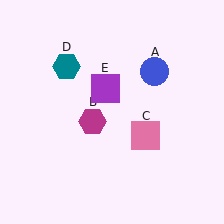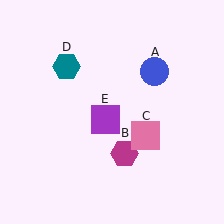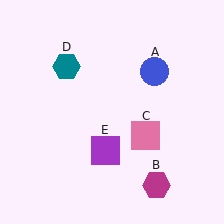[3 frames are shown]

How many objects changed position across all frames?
2 objects changed position: magenta hexagon (object B), purple square (object E).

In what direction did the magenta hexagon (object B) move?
The magenta hexagon (object B) moved down and to the right.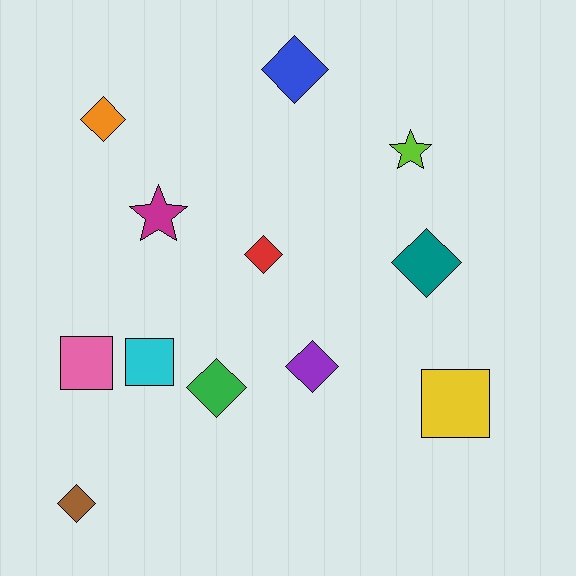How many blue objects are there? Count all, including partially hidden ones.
There is 1 blue object.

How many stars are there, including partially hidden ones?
There are 2 stars.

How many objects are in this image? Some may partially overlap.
There are 12 objects.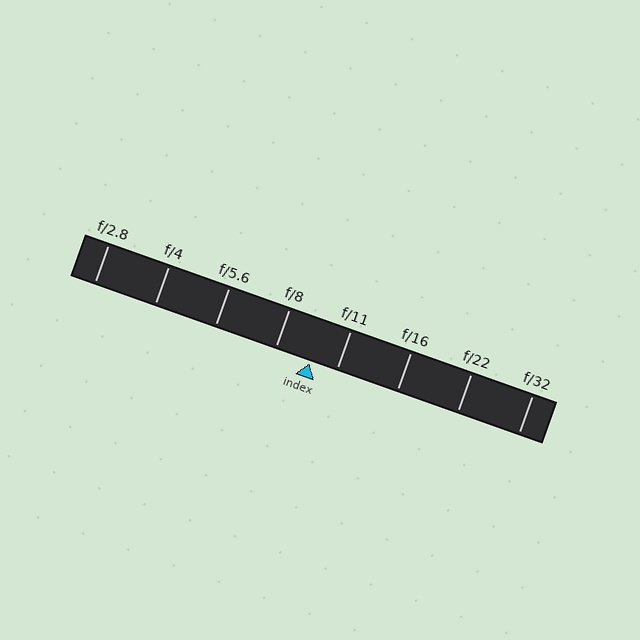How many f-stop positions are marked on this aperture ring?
There are 8 f-stop positions marked.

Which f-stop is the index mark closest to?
The index mark is closest to f/11.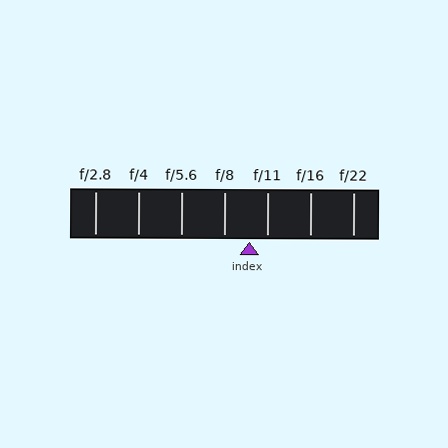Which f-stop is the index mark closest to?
The index mark is closest to f/11.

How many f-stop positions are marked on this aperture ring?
There are 7 f-stop positions marked.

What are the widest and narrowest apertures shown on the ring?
The widest aperture shown is f/2.8 and the narrowest is f/22.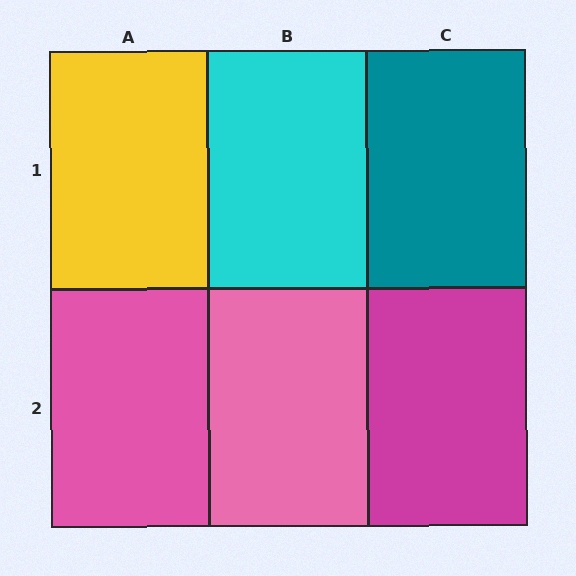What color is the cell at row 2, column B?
Pink.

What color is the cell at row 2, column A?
Pink.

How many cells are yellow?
1 cell is yellow.